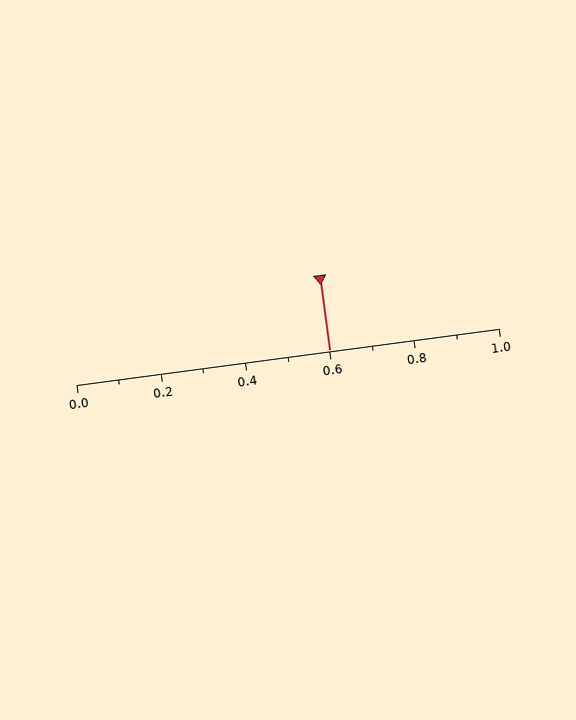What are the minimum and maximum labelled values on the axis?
The axis runs from 0.0 to 1.0.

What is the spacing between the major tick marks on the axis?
The major ticks are spaced 0.2 apart.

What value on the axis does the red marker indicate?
The marker indicates approximately 0.6.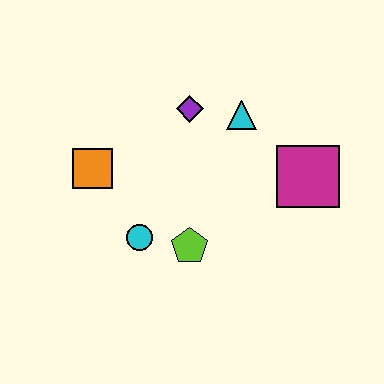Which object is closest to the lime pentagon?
The cyan circle is closest to the lime pentagon.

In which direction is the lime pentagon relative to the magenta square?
The lime pentagon is to the left of the magenta square.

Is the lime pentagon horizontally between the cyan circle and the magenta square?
Yes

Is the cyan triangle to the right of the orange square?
Yes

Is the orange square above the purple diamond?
No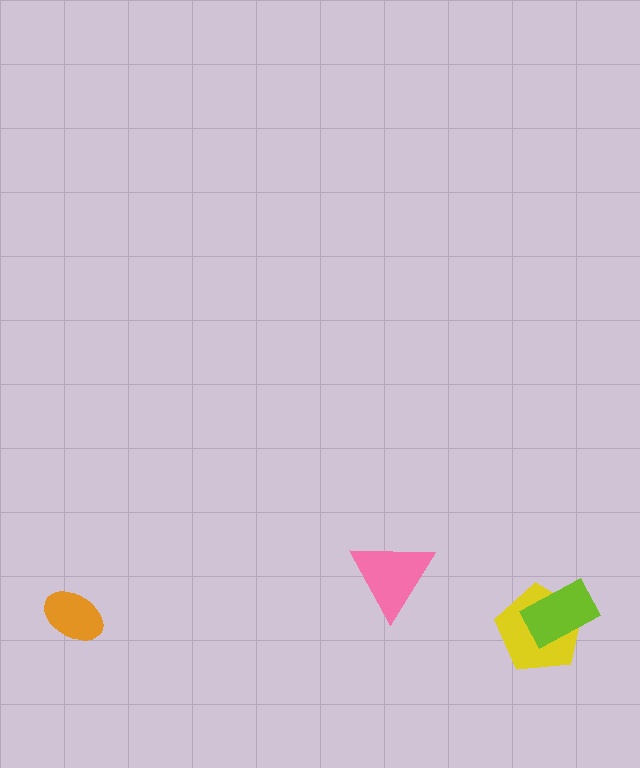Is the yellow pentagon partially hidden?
Yes, it is partially covered by another shape.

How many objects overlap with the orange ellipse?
0 objects overlap with the orange ellipse.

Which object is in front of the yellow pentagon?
The lime rectangle is in front of the yellow pentagon.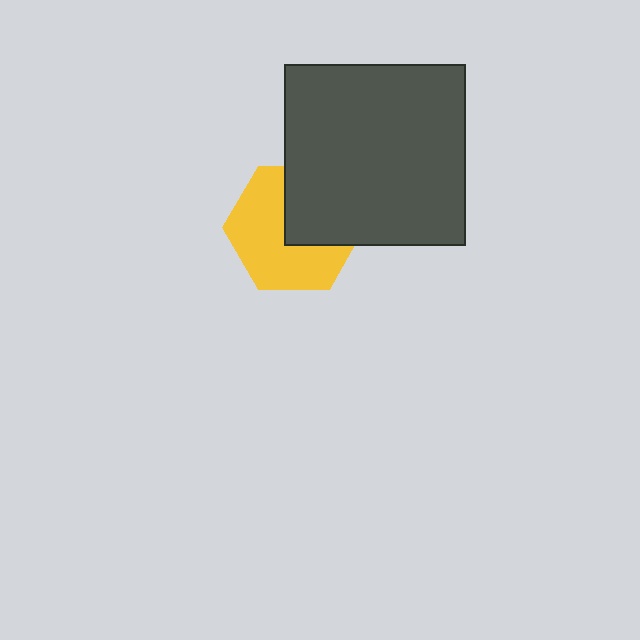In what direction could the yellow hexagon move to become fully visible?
The yellow hexagon could move toward the lower-left. That would shift it out from behind the dark gray square entirely.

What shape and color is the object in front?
The object in front is a dark gray square.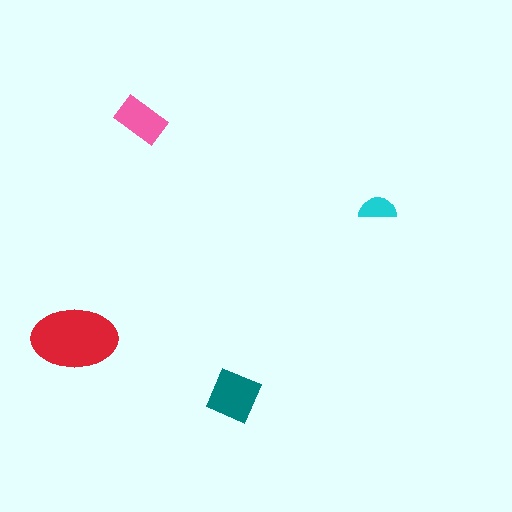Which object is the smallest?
The cyan semicircle.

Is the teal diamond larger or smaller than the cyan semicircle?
Larger.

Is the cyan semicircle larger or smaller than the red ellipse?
Smaller.